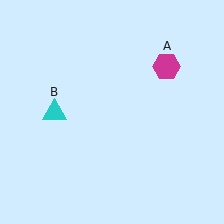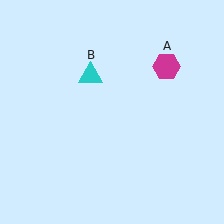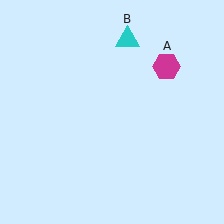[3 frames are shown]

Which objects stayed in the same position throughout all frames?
Magenta hexagon (object A) remained stationary.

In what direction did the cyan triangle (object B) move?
The cyan triangle (object B) moved up and to the right.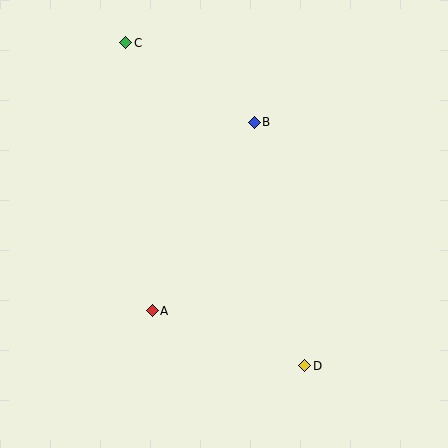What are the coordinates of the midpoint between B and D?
The midpoint between B and D is at (279, 244).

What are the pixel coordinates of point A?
Point A is at (152, 311).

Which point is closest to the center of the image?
Point B at (254, 122) is closest to the center.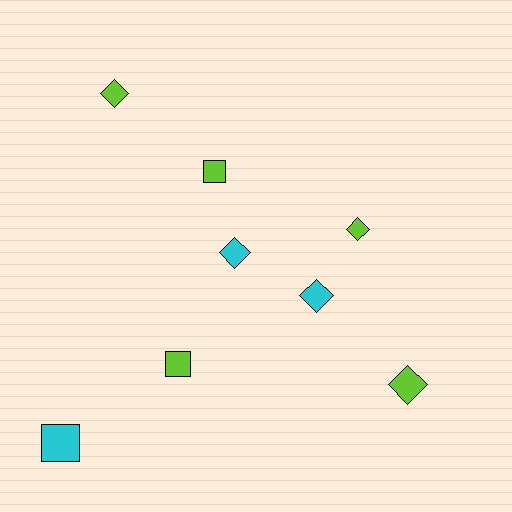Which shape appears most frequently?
Diamond, with 5 objects.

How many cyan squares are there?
There is 1 cyan square.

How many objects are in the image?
There are 8 objects.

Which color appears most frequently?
Lime, with 5 objects.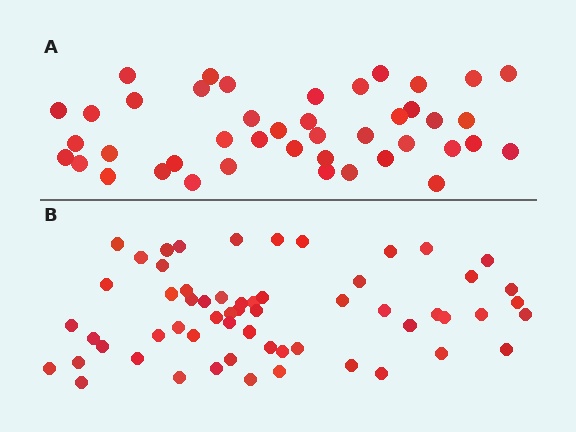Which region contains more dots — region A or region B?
Region B (the bottom region) has more dots.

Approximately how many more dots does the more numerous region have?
Region B has approximately 15 more dots than region A.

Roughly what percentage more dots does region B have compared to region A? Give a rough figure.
About 35% more.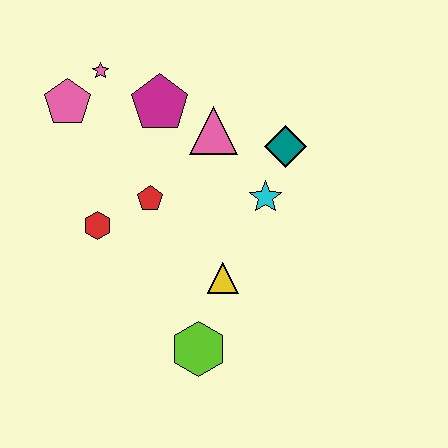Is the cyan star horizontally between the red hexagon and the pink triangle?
No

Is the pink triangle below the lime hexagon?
No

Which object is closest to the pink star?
The pink pentagon is closest to the pink star.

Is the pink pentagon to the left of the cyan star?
Yes